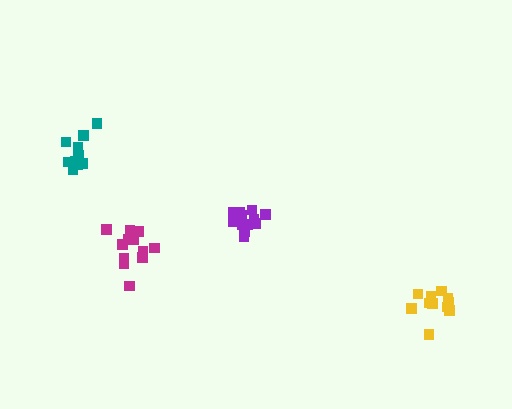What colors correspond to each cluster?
The clusters are colored: teal, purple, magenta, yellow.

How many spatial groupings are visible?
There are 4 spatial groupings.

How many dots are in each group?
Group 1: 10 dots, Group 2: 13 dots, Group 3: 13 dots, Group 4: 11 dots (47 total).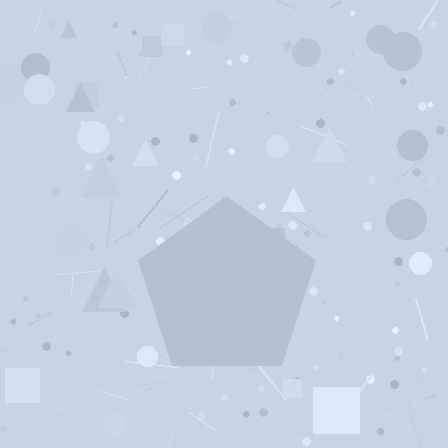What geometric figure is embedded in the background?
A pentagon is embedded in the background.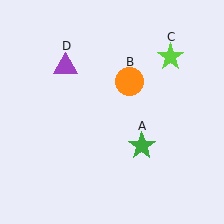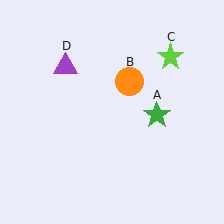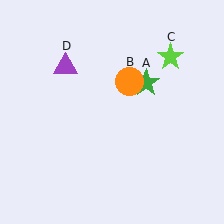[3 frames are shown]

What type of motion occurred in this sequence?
The green star (object A) rotated counterclockwise around the center of the scene.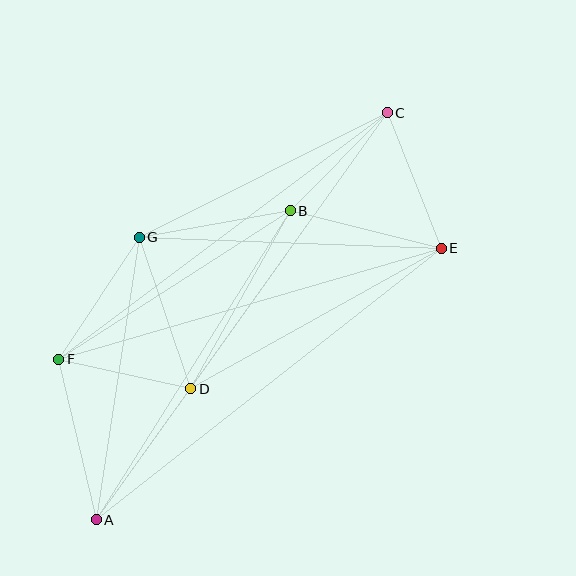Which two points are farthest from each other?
Points A and C are farthest from each other.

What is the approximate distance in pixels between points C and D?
The distance between C and D is approximately 339 pixels.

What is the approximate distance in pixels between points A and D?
The distance between A and D is approximately 162 pixels.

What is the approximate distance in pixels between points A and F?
The distance between A and F is approximately 165 pixels.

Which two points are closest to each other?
Points D and F are closest to each other.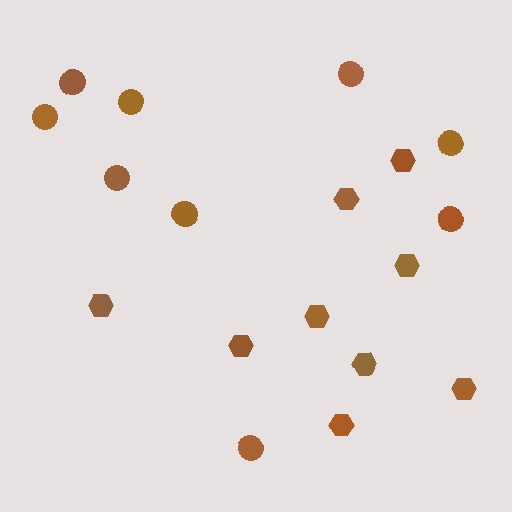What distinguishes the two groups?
There are 2 groups: one group of circles (9) and one group of hexagons (9).